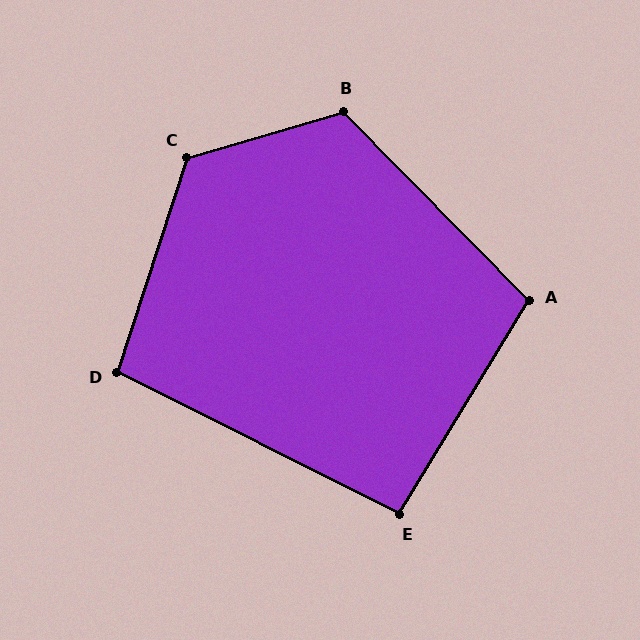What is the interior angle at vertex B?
Approximately 118 degrees (obtuse).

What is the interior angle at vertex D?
Approximately 99 degrees (obtuse).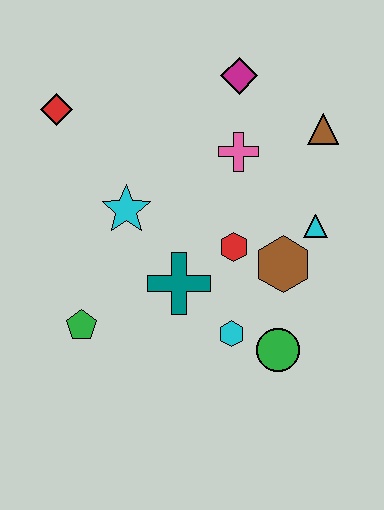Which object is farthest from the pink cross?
The green pentagon is farthest from the pink cross.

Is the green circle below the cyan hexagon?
Yes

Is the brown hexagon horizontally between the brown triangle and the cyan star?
Yes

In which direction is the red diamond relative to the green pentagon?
The red diamond is above the green pentagon.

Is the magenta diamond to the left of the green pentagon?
No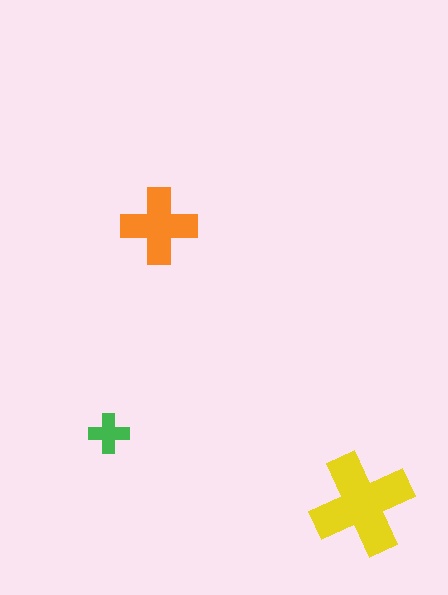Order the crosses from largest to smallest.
the yellow one, the orange one, the green one.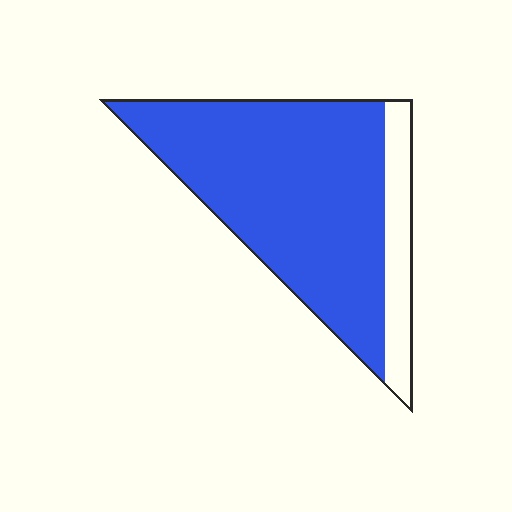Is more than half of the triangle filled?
Yes.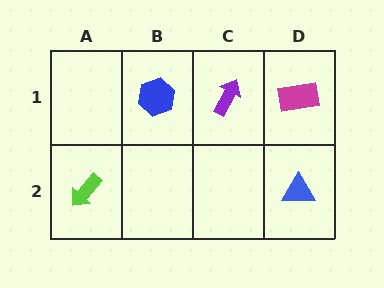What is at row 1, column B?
A blue hexagon.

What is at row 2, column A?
A lime arrow.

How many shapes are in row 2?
2 shapes.